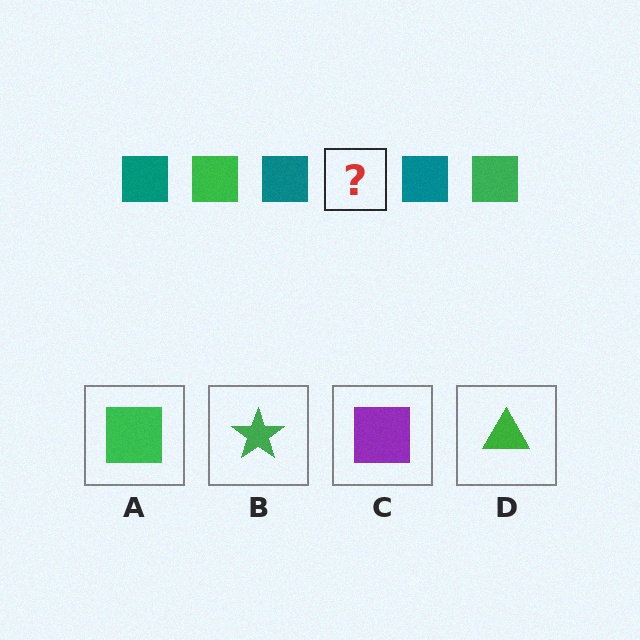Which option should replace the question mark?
Option A.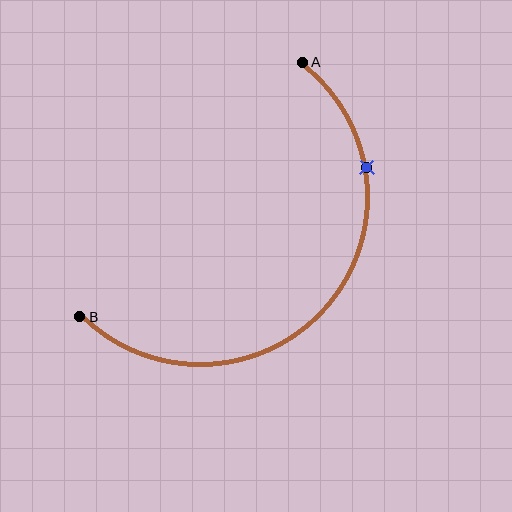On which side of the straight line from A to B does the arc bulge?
The arc bulges below and to the right of the straight line connecting A and B.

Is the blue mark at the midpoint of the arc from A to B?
No. The blue mark lies on the arc but is closer to endpoint A. The arc midpoint would be at the point on the curve equidistant along the arc from both A and B.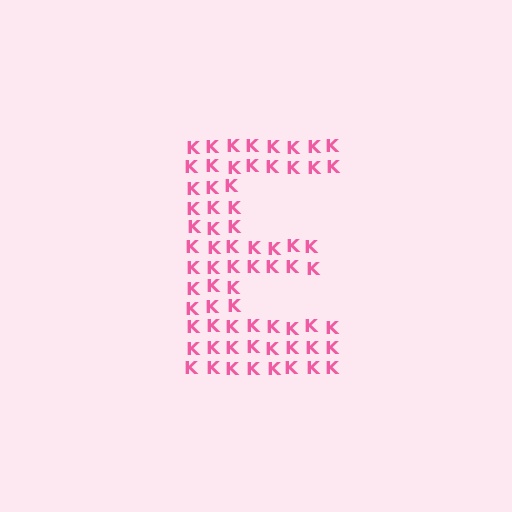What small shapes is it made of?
It is made of small letter K's.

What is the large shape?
The large shape is the letter E.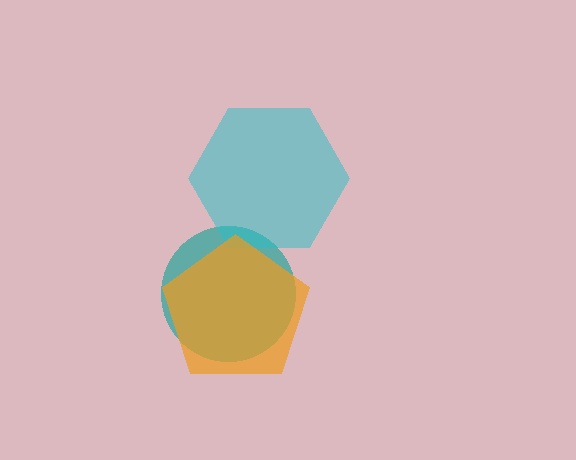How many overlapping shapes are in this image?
There are 3 overlapping shapes in the image.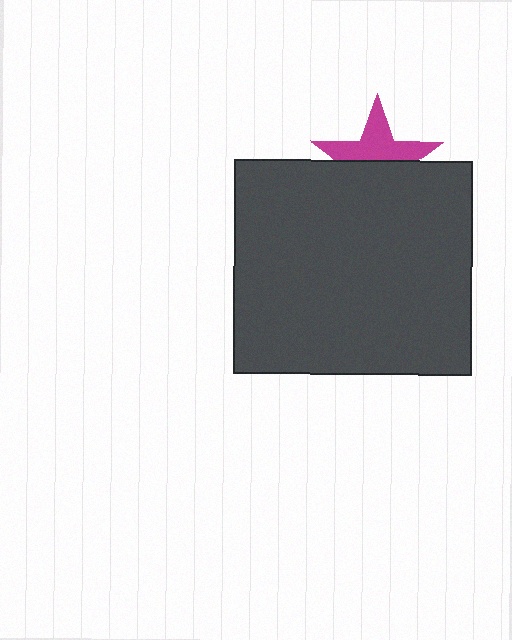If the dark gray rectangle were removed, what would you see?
You would see the complete magenta star.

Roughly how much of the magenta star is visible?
About half of it is visible (roughly 51%).